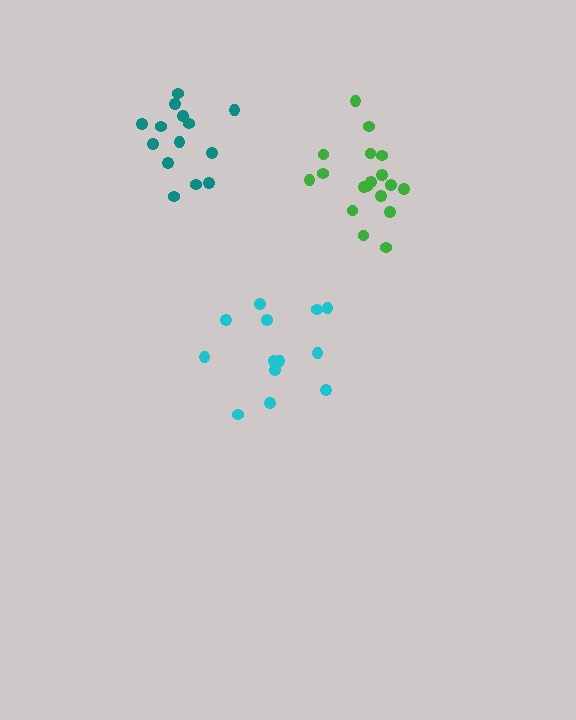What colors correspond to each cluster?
The clusters are colored: teal, cyan, green.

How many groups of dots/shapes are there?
There are 3 groups.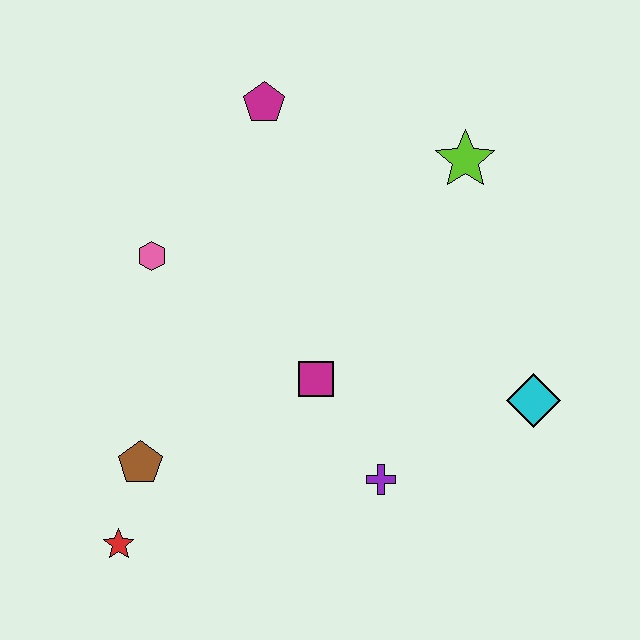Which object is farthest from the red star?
The lime star is farthest from the red star.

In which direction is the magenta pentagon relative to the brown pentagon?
The magenta pentagon is above the brown pentagon.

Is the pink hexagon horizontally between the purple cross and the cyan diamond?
No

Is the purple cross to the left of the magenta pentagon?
No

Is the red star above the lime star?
No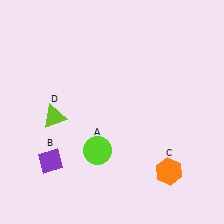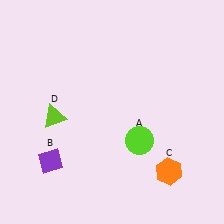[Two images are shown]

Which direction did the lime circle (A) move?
The lime circle (A) moved right.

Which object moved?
The lime circle (A) moved right.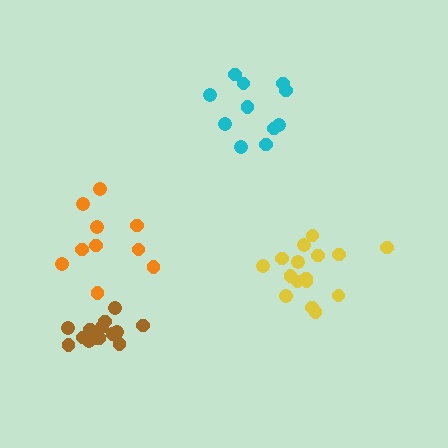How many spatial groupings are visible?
There are 4 spatial groupings.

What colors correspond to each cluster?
The clusters are colored: cyan, yellow, orange, brown.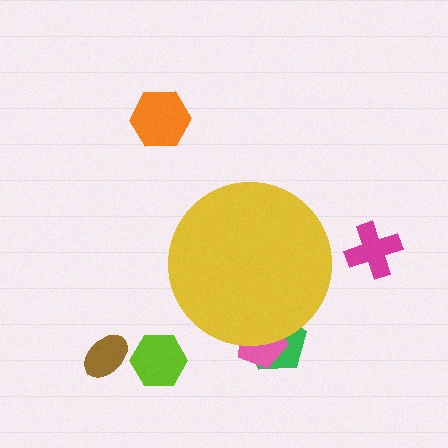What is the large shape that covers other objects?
A yellow circle.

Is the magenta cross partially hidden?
No, the magenta cross is fully visible.